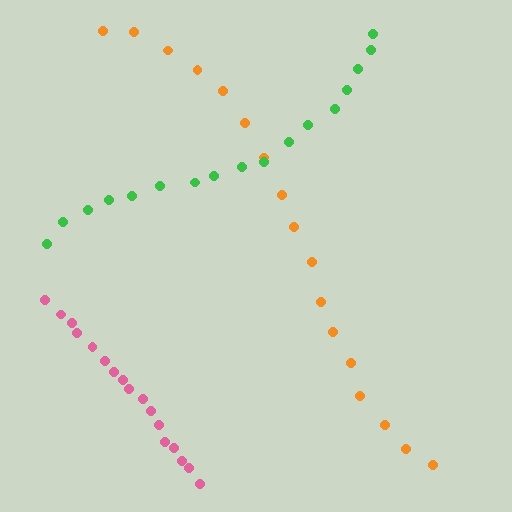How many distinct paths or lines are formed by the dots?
There are 3 distinct paths.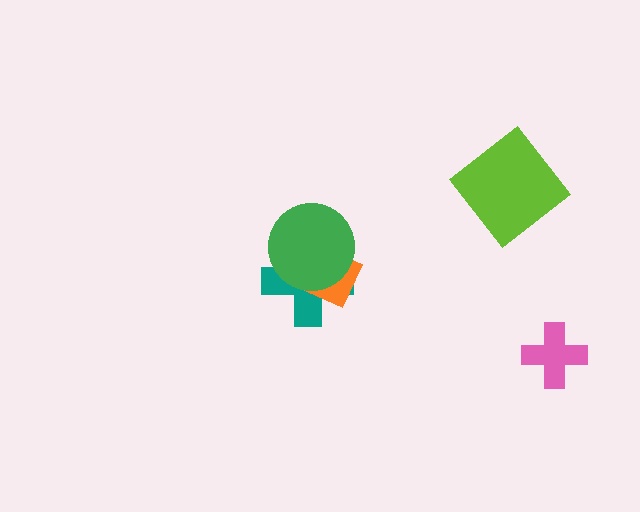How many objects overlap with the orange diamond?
2 objects overlap with the orange diamond.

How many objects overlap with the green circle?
2 objects overlap with the green circle.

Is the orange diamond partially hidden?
Yes, it is partially covered by another shape.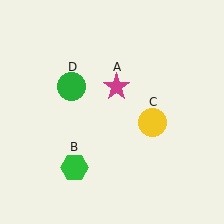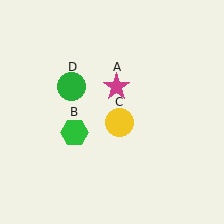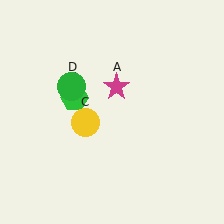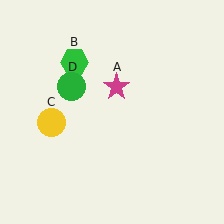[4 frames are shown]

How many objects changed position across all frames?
2 objects changed position: green hexagon (object B), yellow circle (object C).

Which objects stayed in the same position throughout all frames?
Magenta star (object A) and green circle (object D) remained stationary.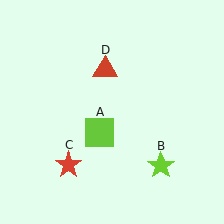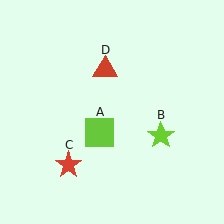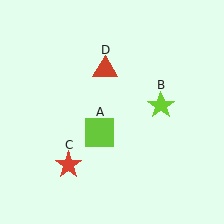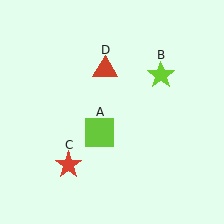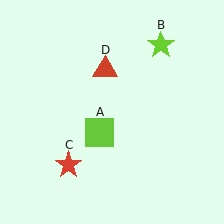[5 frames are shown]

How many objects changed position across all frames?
1 object changed position: lime star (object B).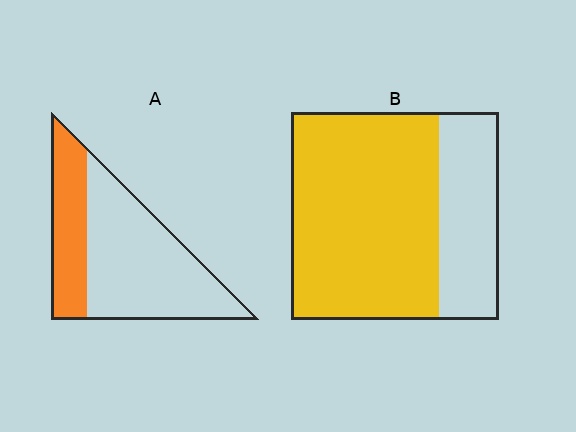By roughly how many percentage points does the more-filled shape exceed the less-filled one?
By roughly 40 percentage points (B over A).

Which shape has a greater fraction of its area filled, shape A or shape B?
Shape B.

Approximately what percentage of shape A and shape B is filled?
A is approximately 30% and B is approximately 70%.